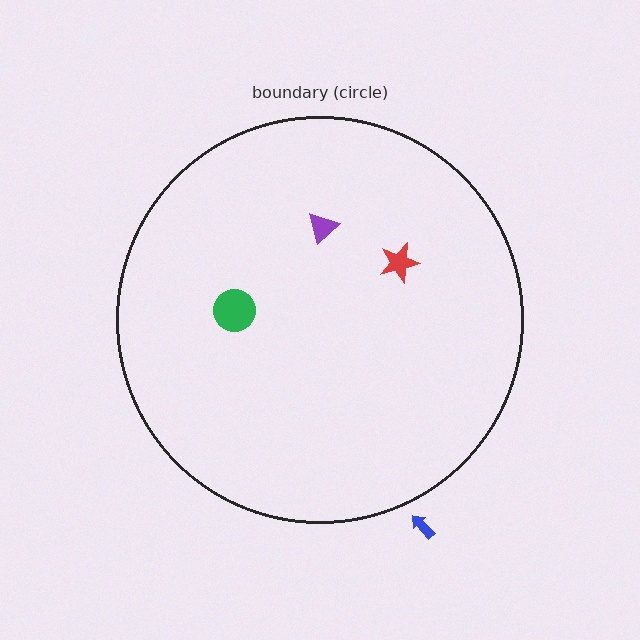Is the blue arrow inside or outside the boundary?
Outside.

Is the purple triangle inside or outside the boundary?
Inside.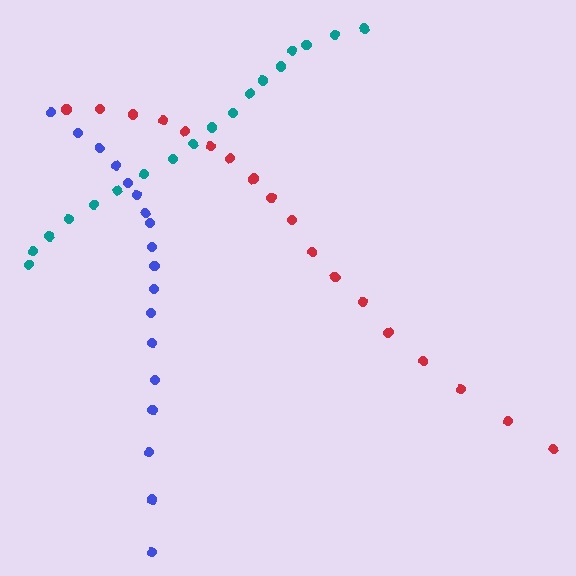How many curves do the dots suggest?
There are 3 distinct paths.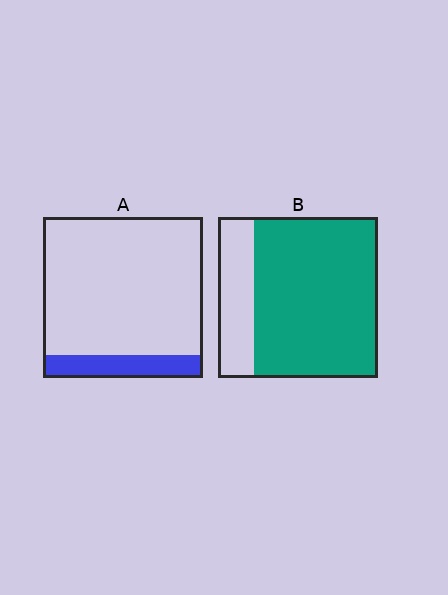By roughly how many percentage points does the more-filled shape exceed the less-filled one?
By roughly 65 percentage points (B over A).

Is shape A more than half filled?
No.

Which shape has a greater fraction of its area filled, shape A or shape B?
Shape B.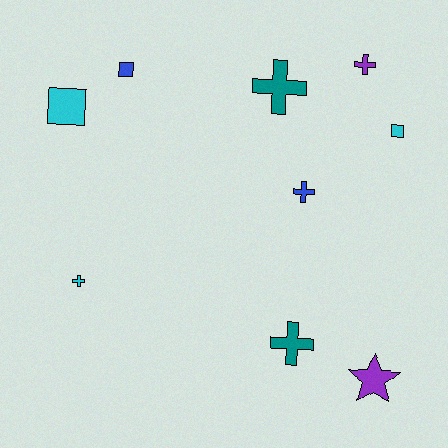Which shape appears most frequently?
Cross, with 5 objects.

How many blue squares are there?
There is 1 blue square.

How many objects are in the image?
There are 9 objects.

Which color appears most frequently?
Cyan, with 3 objects.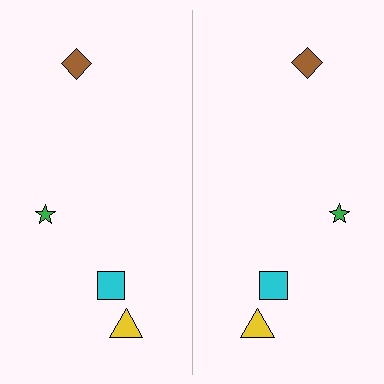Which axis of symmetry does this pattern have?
The pattern has a vertical axis of symmetry running through the center of the image.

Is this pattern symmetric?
Yes, this pattern has bilateral (reflection) symmetry.